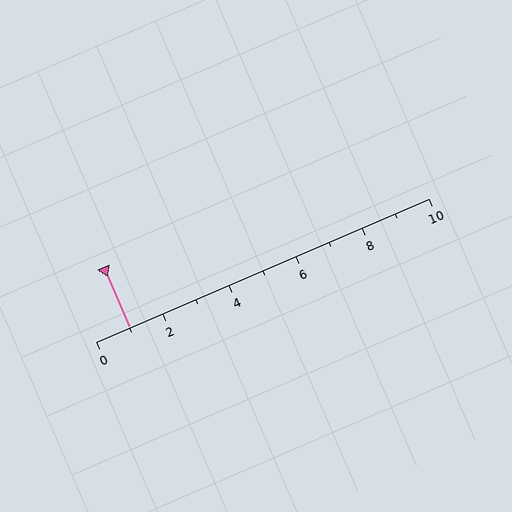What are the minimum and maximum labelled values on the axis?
The axis runs from 0 to 10.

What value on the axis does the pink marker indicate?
The marker indicates approximately 1.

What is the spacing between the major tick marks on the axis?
The major ticks are spaced 2 apart.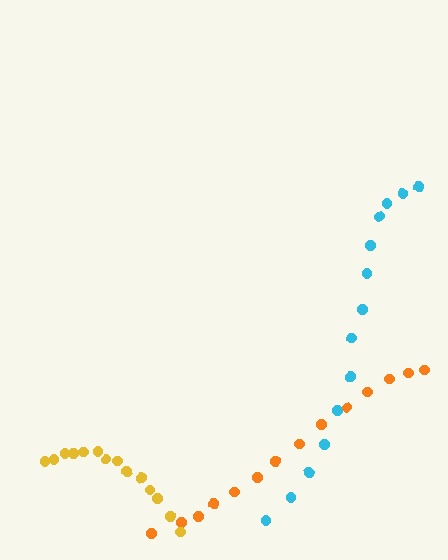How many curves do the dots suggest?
There are 3 distinct paths.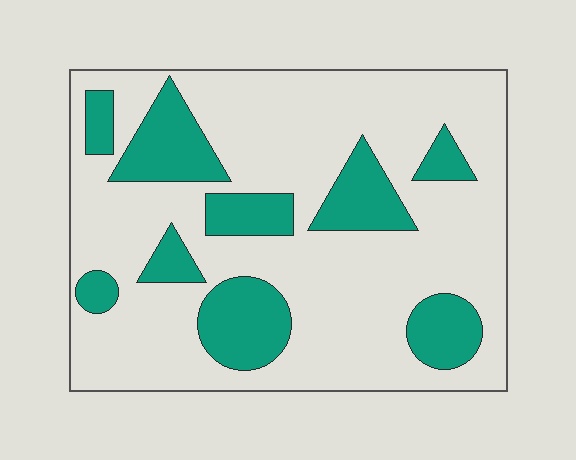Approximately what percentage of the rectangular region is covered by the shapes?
Approximately 25%.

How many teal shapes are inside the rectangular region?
9.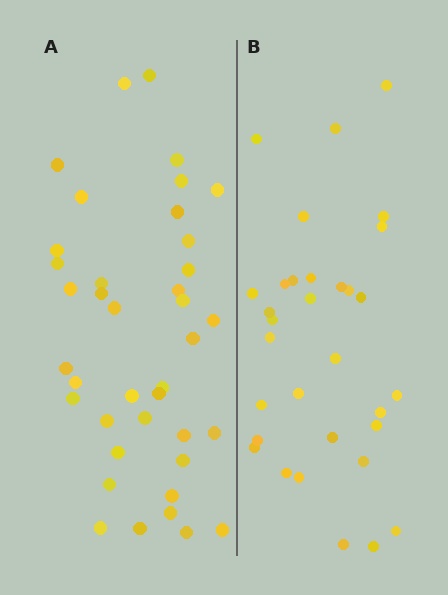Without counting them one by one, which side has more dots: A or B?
Region A (the left region) has more dots.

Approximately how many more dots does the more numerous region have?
Region A has roughly 8 or so more dots than region B.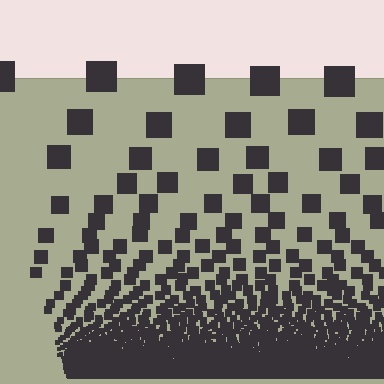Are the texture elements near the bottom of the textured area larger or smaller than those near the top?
Smaller. The gradient is inverted — elements near the bottom are smaller and denser.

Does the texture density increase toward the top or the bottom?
Density increases toward the bottom.